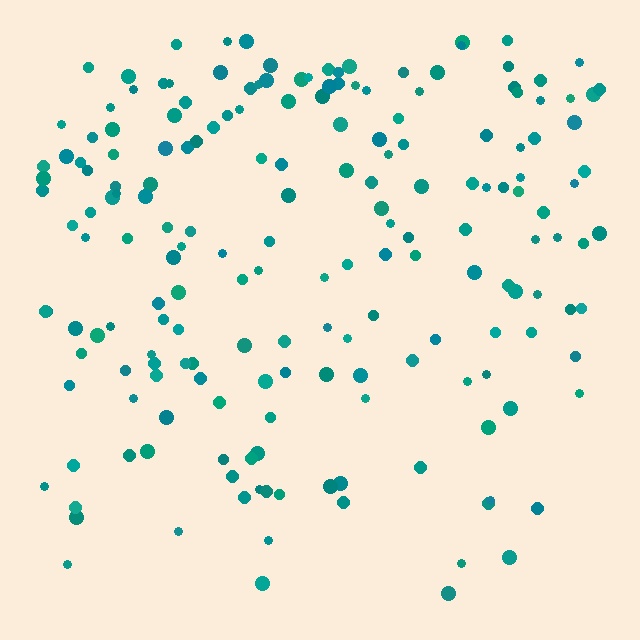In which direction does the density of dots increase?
From bottom to top, with the top side densest.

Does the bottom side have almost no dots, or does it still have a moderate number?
Still a moderate number, just noticeably fewer than the top.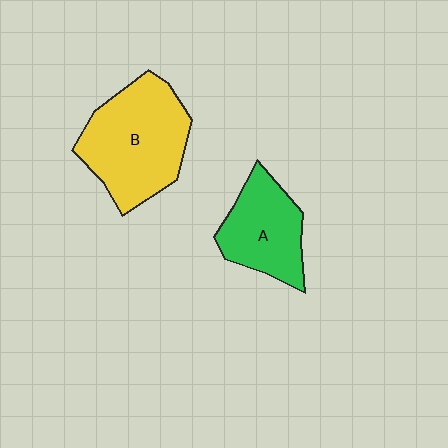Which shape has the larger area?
Shape B (yellow).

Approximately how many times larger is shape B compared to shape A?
Approximately 1.5 times.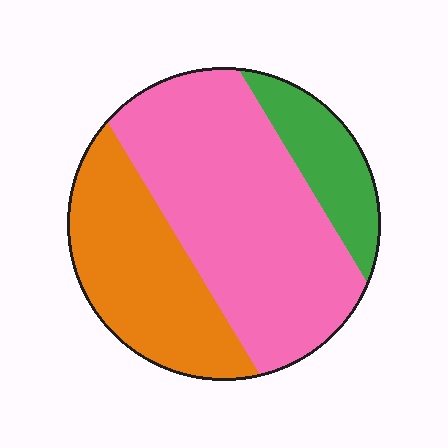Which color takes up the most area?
Pink, at roughly 55%.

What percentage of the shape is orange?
Orange takes up about one third (1/3) of the shape.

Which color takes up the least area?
Green, at roughly 15%.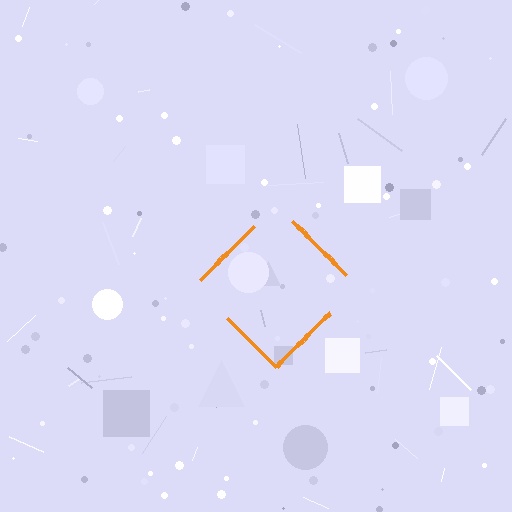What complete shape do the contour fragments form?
The contour fragments form a diamond.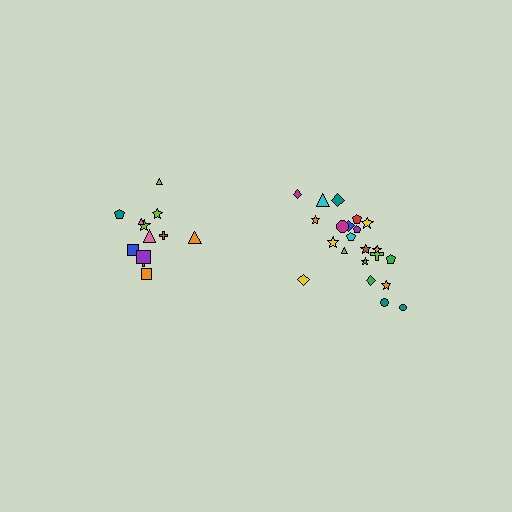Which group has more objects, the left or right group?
The right group.